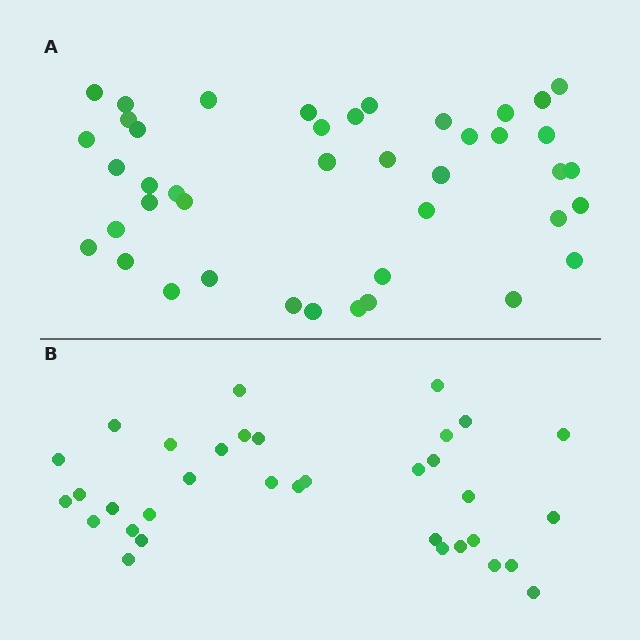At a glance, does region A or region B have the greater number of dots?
Region A (the top region) has more dots.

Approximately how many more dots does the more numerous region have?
Region A has roughly 8 or so more dots than region B.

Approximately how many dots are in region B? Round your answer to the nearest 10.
About 30 dots. (The exact count is 34, which rounds to 30.)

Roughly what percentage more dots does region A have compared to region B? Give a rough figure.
About 25% more.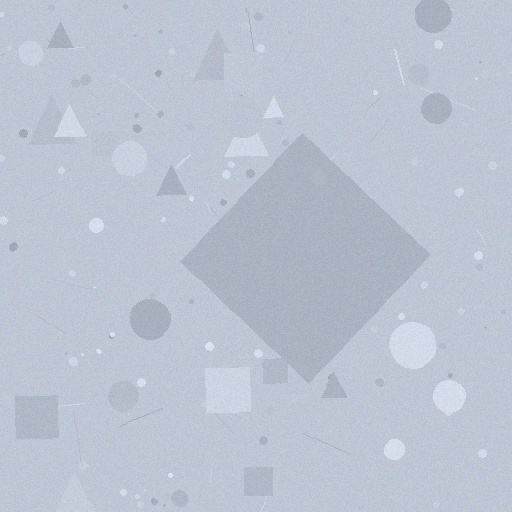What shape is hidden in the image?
A diamond is hidden in the image.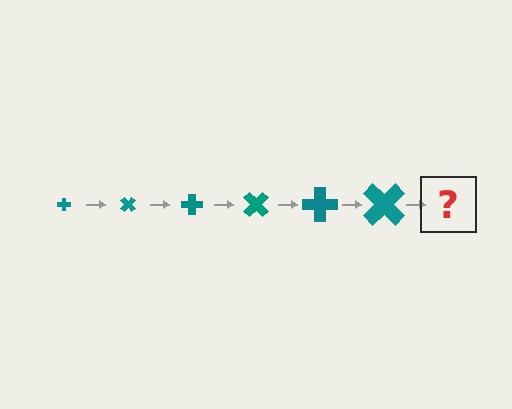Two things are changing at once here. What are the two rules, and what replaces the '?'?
The two rules are that the cross grows larger each step and it rotates 45 degrees each step. The '?' should be a cross, larger than the previous one and rotated 270 degrees from the start.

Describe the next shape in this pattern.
It should be a cross, larger than the previous one and rotated 270 degrees from the start.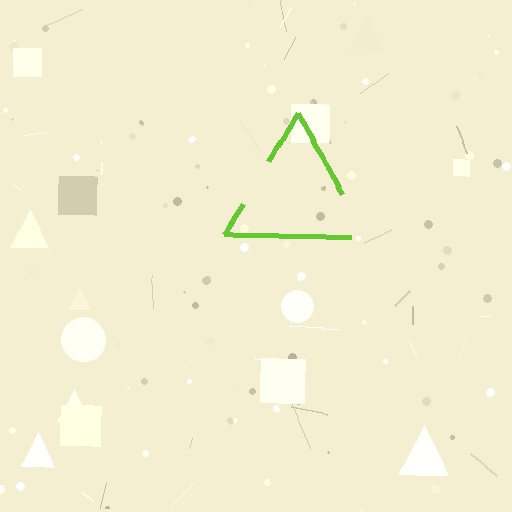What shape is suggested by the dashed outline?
The dashed outline suggests a triangle.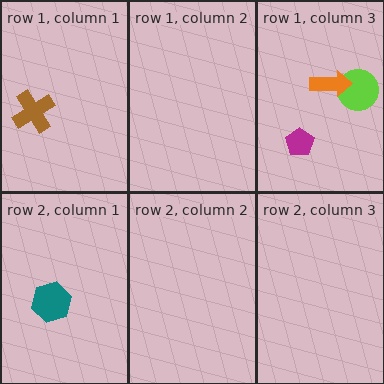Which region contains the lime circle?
The row 1, column 3 region.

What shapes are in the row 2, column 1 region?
The teal hexagon.